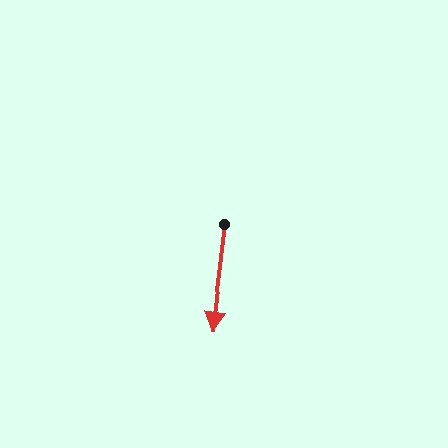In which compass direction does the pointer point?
South.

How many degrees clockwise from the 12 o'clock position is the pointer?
Approximately 187 degrees.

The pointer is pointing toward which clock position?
Roughly 6 o'clock.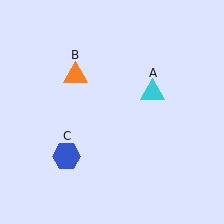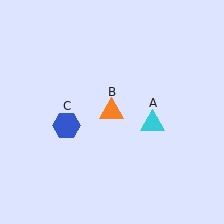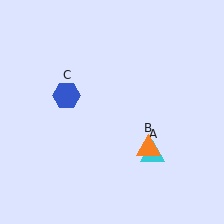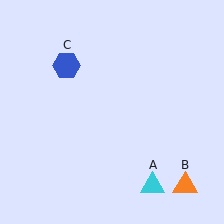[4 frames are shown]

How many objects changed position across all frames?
3 objects changed position: cyan triangle (object A), orange triangle (object B), blue hexagon (object C).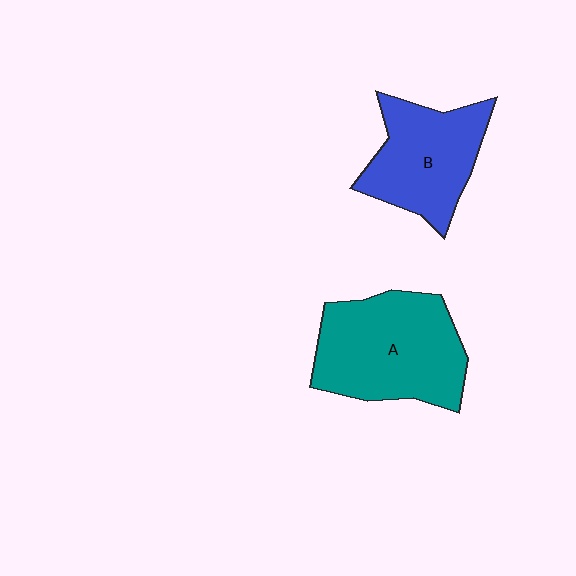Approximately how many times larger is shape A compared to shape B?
Approximately 1.3 times.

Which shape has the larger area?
Shape A (teal).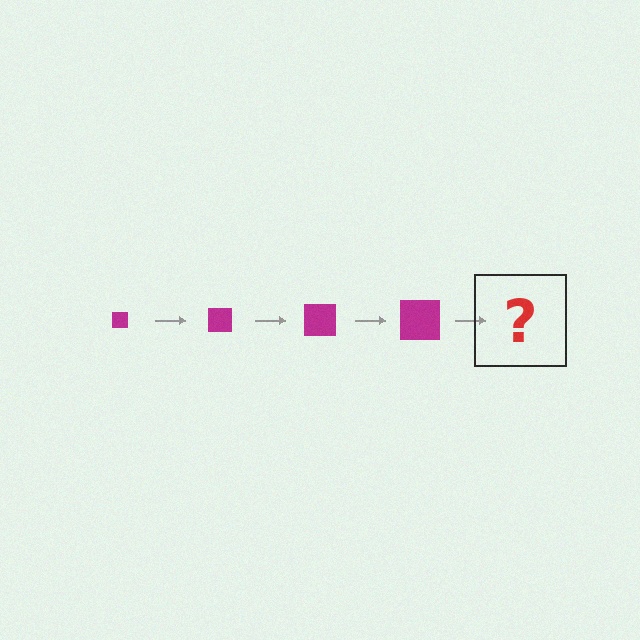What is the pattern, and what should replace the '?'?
The pattern is that the square gets progressively larger each step. The '?' should be a magenta square, larger than the previous one.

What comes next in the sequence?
The next element should be a magenta square, larger than the previous one.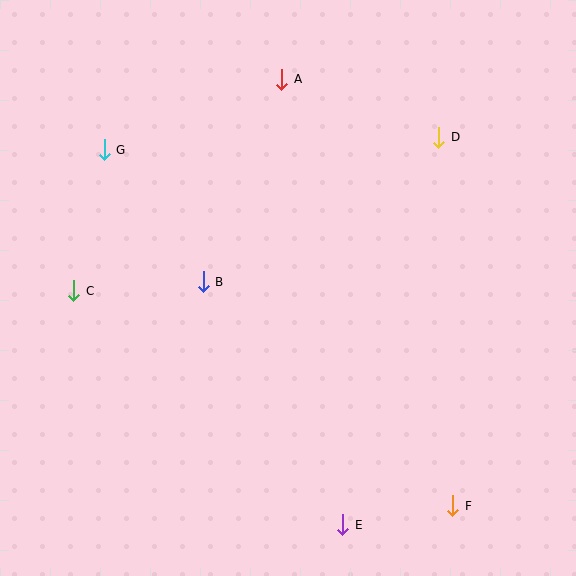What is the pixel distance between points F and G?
The distance between F and G is 498 pixels.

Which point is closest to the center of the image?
Point B at (203, 282) is closest to the center.